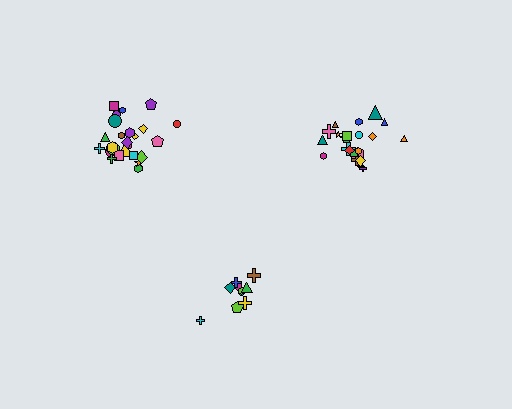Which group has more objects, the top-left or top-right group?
The top-left group.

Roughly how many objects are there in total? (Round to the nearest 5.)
Roughly 55 objects in total.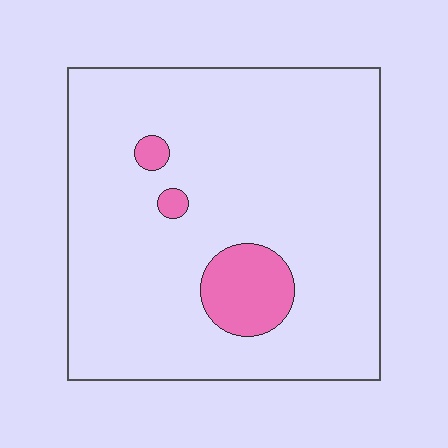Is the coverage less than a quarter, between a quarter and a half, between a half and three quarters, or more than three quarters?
Less than a quarter.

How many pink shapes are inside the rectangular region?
3.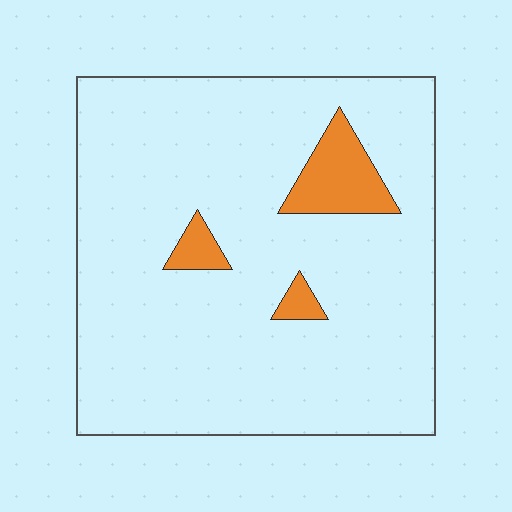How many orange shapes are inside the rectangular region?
3.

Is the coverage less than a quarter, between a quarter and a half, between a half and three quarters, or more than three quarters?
Less than a quarter.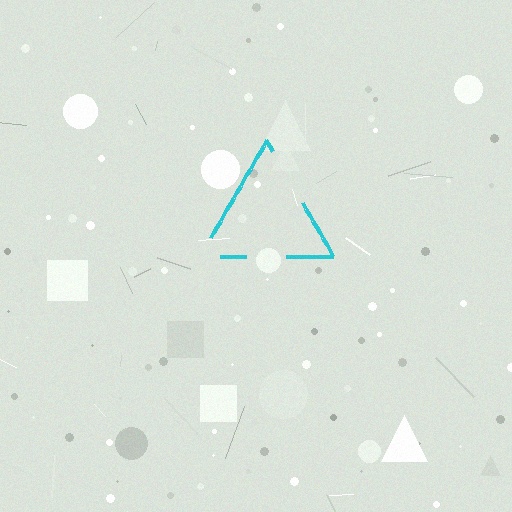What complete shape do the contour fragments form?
The contour fragments form a triangle.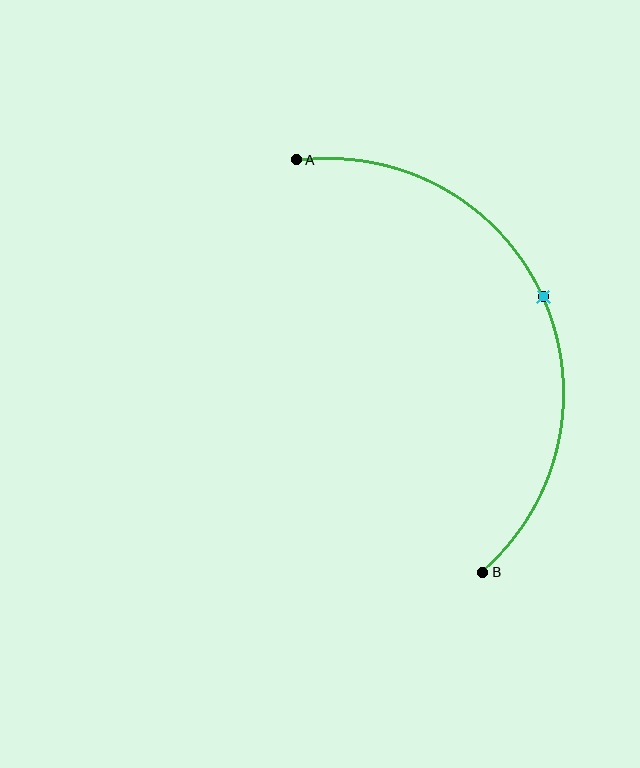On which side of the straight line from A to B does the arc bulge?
The arc bulges to the right of the straight line connecting A and B.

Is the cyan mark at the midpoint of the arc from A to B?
Yes. The cyan mark lies on the arc at equal arc-length from both A and B — it is the arc midpoint.